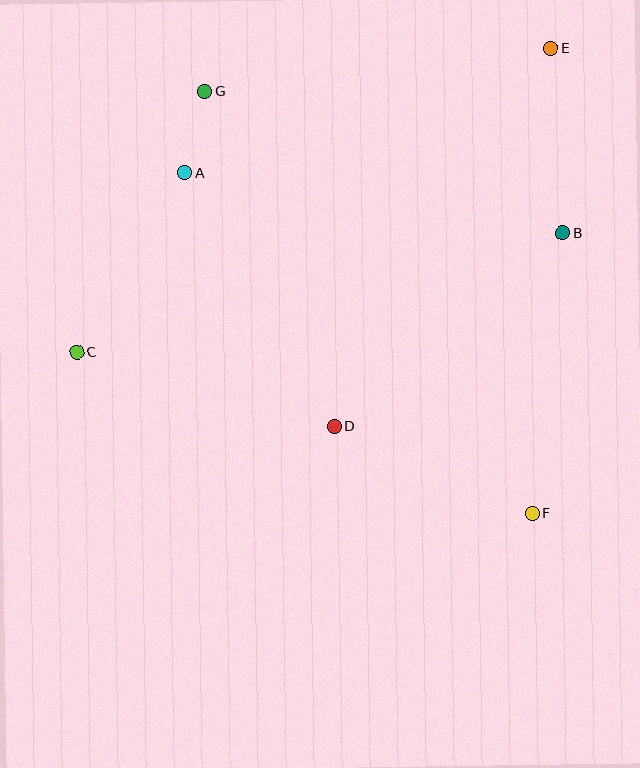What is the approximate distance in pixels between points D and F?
The distance between D and F is approximately 216 pixels.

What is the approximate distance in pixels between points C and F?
The distance between C and F is approximately 483 pixels.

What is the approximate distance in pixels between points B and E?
The distance between B and E is approximately 185 pixels.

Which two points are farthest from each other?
Points C and E are farthest from each other.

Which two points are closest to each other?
Points A and G are closest to each other.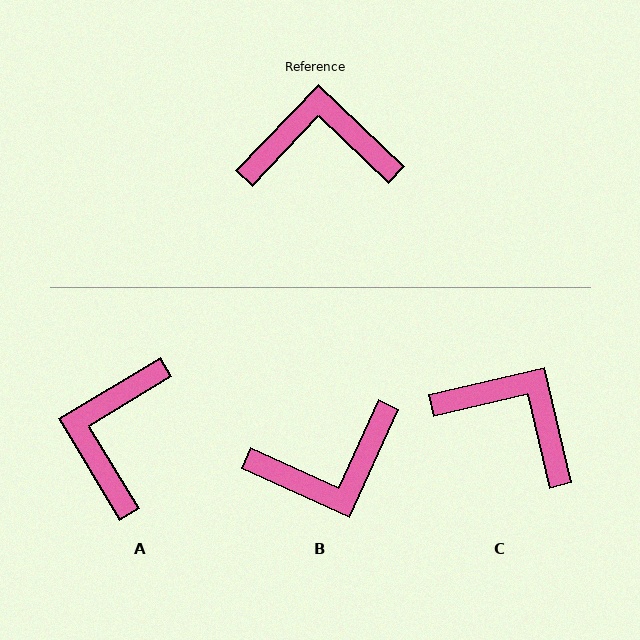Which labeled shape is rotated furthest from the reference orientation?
B, about 161 degrees away.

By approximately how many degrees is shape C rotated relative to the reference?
Approximately 33 degrees clockwise.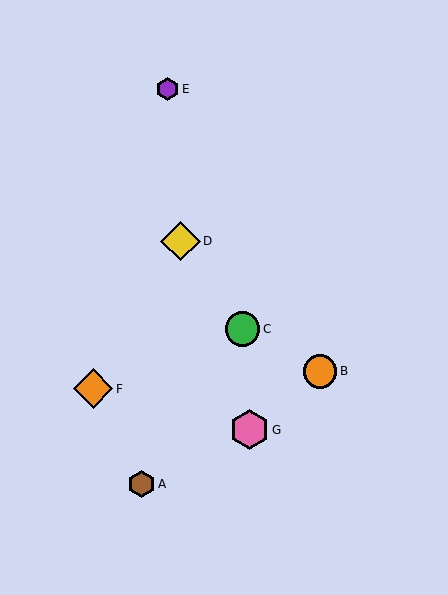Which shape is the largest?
The orange diamond (labeled F) is the largest.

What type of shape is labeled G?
Shape G is a pink hexagon.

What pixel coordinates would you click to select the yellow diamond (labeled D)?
Click at (180, 241) to select the yellow diamond D.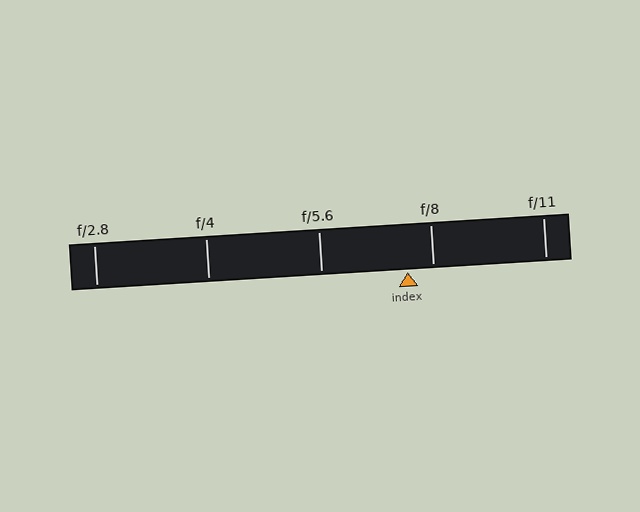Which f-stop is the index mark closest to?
The index mark is closest to f/8.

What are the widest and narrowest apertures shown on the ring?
The widest aperture shown is f/2.8 and the narrowest is f/11.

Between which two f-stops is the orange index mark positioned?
The index mark is between f/5.6 and f/8.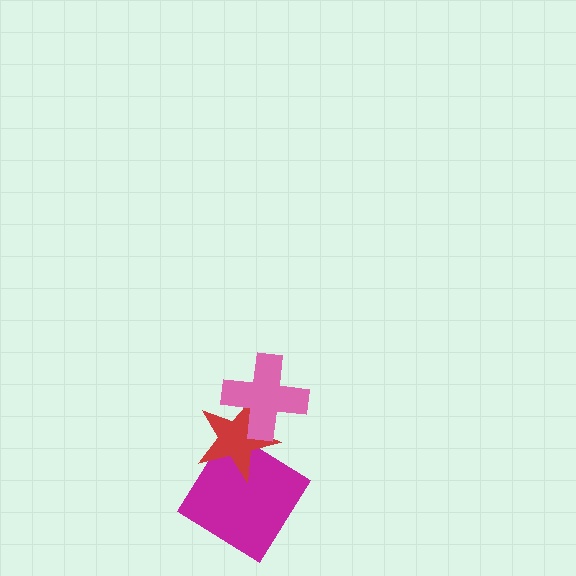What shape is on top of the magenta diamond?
The red star is on top of the magenta diamond.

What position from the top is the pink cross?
The pink cross is 1st from the top.